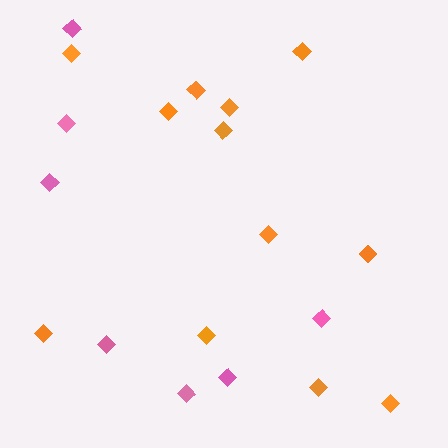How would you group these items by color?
There are 2 groups: one group of orange diamonds (12) and one group of pink diamonds (7).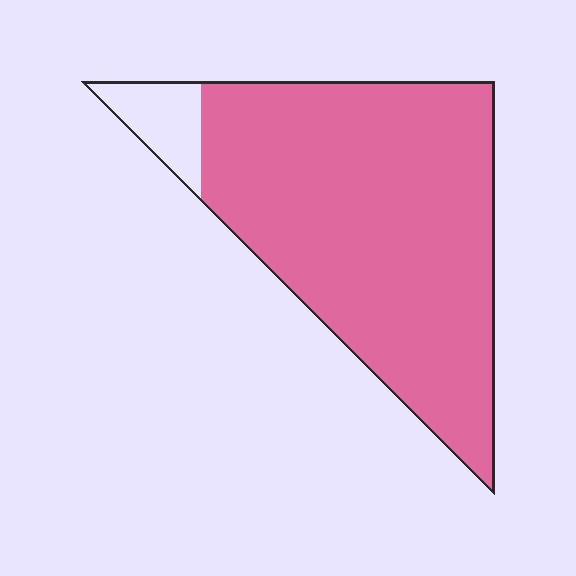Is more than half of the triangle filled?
Yes.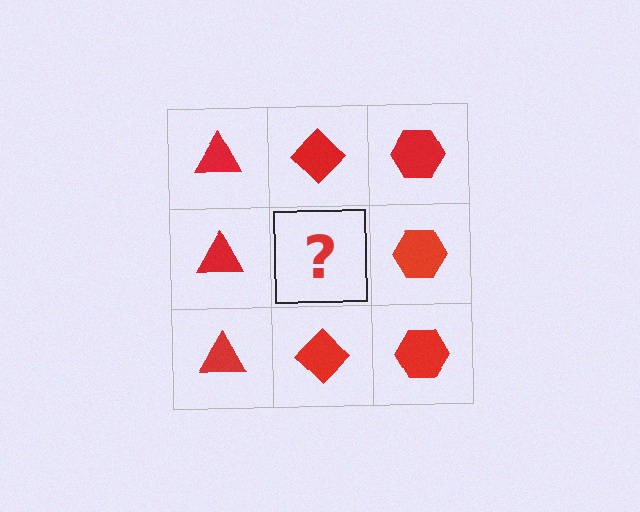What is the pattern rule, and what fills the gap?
The rule is that each column has a consistent shape. The gap should be filled with a red diamond.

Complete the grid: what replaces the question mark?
The question mark should be replaced with a red diamond.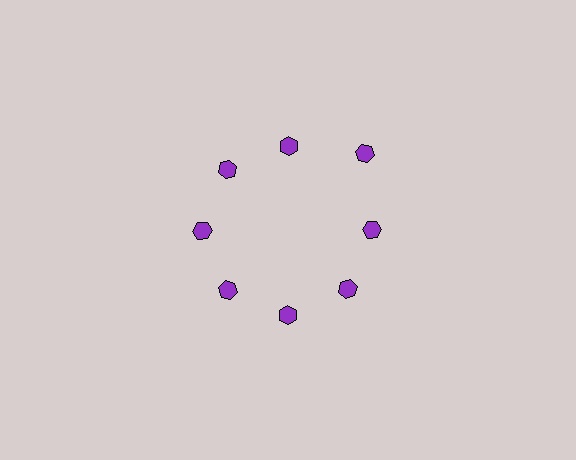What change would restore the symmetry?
The symmetry would be restored by moving it inward, back onto the ring so that all 8 hexagons sit at equal angles and equal distance from the center.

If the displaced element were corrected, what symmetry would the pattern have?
It would have 8-fold rotational symmetry — the pattern would map onto itself every 45 degrees.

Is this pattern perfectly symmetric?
No. The 8 purple hexagons are arranged in a ring, but one element near the 2 o'clock position is pushed outward from the center, breaking the 8-fold rotational symmetry.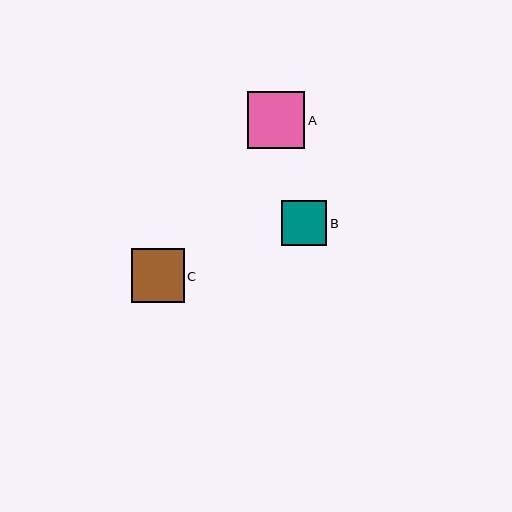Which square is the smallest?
Square B is the smallest with a size of approximately 46 pixels.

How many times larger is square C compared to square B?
Square C is approximately 1.2 times the size of square B.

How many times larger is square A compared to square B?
Square A is approximately 1.3 times the size of square B.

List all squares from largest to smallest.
From largest to smallest: A, C, B.